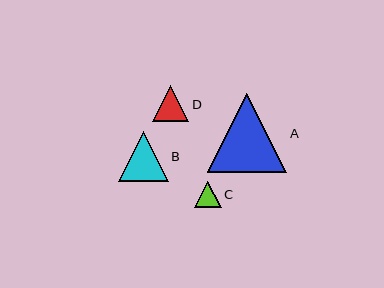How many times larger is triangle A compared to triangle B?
Triangle A is approximately 1.6 times the size of triangle B.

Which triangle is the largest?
Triangle A is the largest with a size of approximately 79 pixels.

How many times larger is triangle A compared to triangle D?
Triangle A is approximately 2.2 times the size of triangle D.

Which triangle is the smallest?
Triangle C is the smallest with a size of approximately 26 pixels.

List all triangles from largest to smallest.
From largest to smallest: A, B, D, C.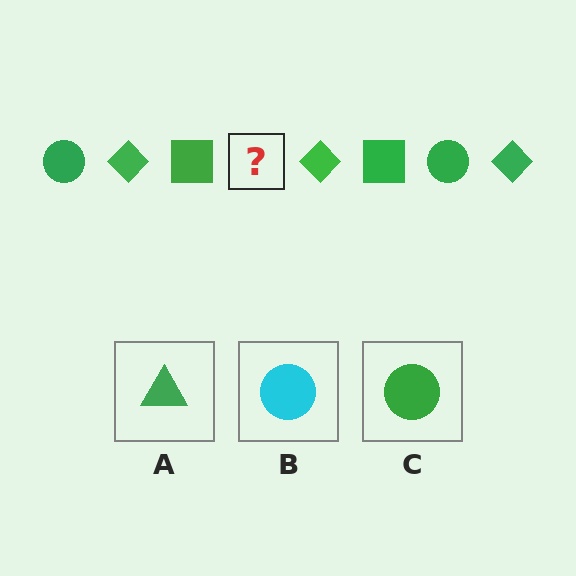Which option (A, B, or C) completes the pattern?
C.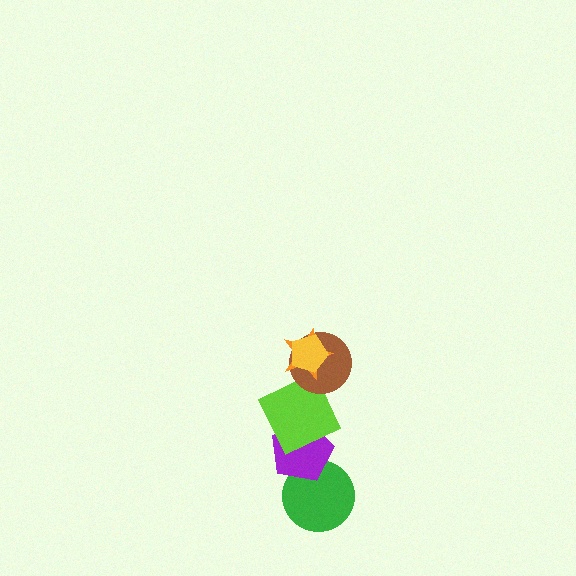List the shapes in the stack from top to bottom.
From top to bottom: the yellow pentagon, the orange star, the brown circle, the lime square, the purple pentagon, the green circle.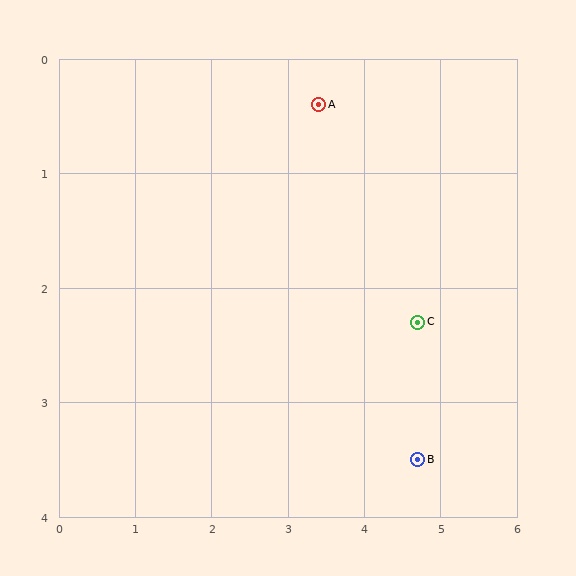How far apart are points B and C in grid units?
Points B and C are about 1.2 grid units apart.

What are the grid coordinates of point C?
Point C is at approximately (4.7, 2.3).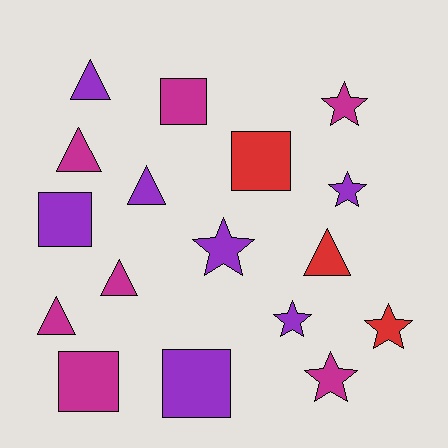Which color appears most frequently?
Purple, with 7 objects.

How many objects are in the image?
There are 17 objects.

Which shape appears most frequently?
Triangle, with 6 objects.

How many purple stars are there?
There are 3 purple stars.